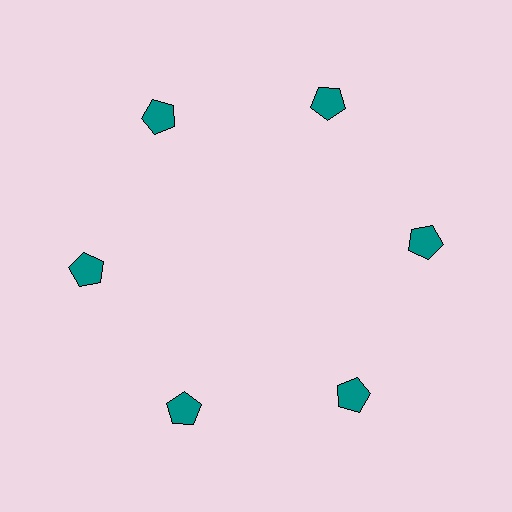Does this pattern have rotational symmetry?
Yes, this pattern has 6-fold rotational symmetry. It looks the same after rotating 60 degrees around the center.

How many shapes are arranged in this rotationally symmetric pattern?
There are 6 shapes, arranged in 6 groups of 1.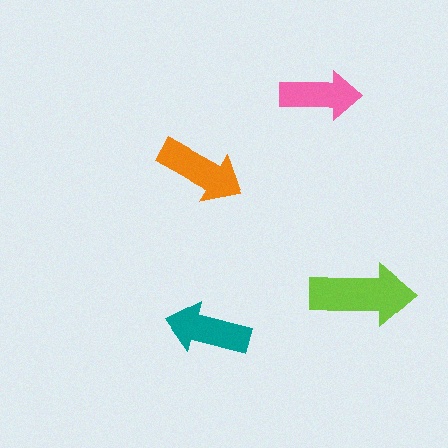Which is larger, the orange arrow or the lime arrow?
The lime one.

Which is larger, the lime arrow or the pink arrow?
The lime one.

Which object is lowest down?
The teal arrow is bottommost.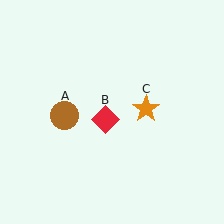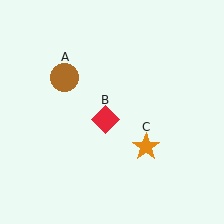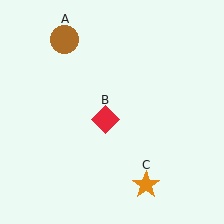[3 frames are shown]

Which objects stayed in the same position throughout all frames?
Red diamond (object B) remained stationary.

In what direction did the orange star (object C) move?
The orange star (object C) moved down.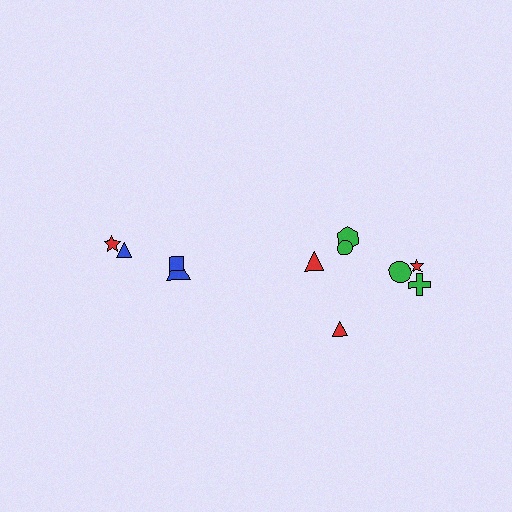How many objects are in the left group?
There are 4 objects.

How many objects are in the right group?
There are 7 objects.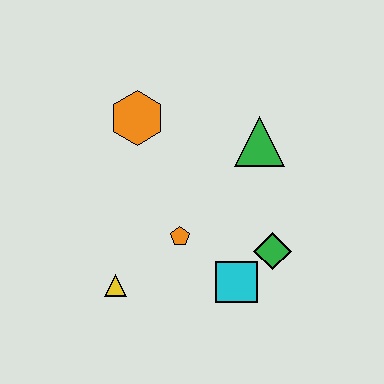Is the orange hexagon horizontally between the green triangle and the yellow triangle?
Yes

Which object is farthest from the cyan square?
The orange hexagon is farthest from the cyan square.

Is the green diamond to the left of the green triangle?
No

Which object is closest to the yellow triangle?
The orange pentagon is closest to the yellow triangle.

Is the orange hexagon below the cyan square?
No